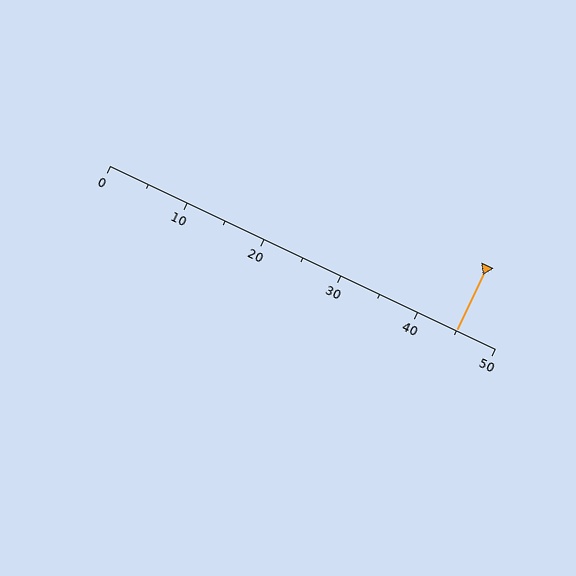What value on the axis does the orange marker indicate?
The marker indicates approximately 45.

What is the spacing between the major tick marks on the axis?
The major ticks are spaced 10 apart.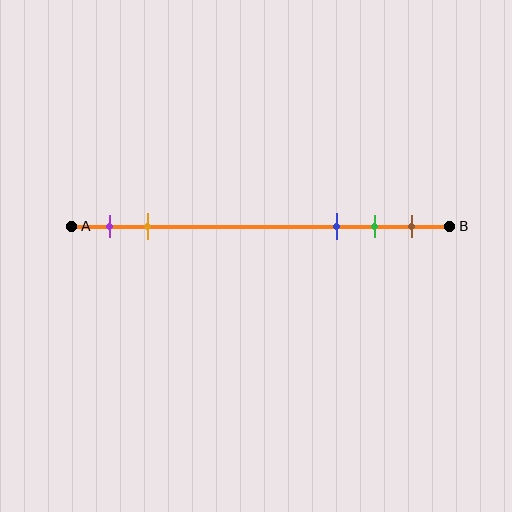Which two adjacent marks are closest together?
The green and brown marks are the closest adjacent pair.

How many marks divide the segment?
There are 5 marks dividing the segment.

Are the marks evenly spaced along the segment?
No, the marks are not evenly spaced.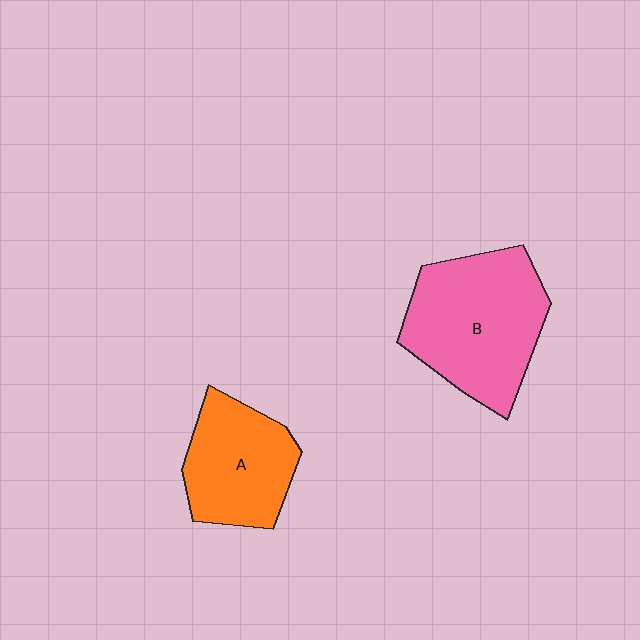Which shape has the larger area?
Shape B (pink).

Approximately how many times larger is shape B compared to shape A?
Approximately 1.4 times.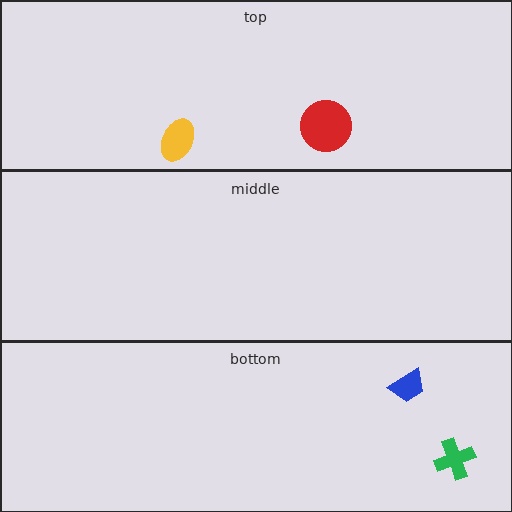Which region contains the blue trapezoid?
The bottom region.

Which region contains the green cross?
The bottom region.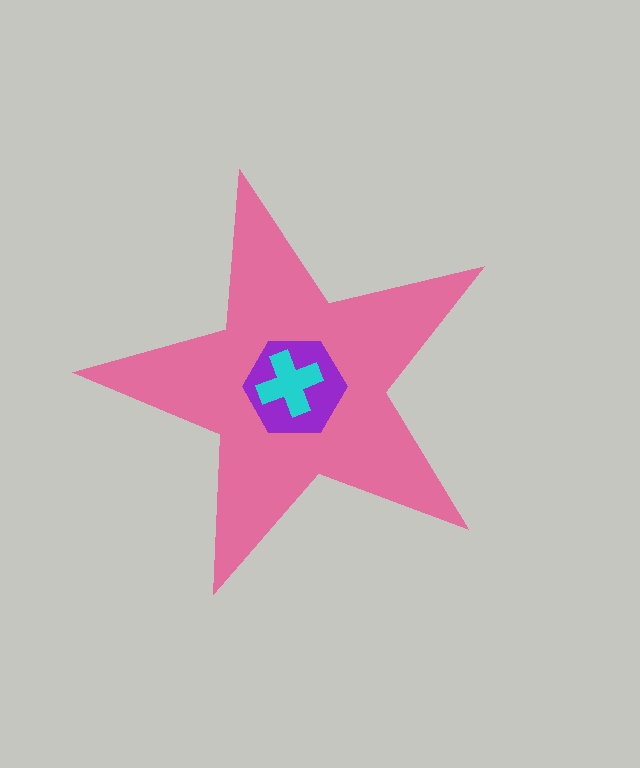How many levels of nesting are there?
3.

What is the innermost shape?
The cyan cross.